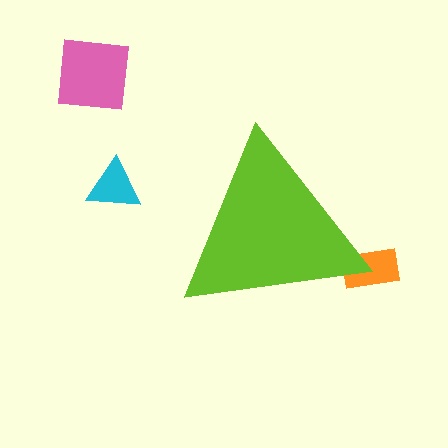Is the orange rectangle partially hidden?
Yes, the orange rectangle is partially hidden behind the lime triangle.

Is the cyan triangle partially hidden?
No, the cyan triangle is fully visible.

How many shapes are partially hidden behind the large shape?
1 shape is partially hidden.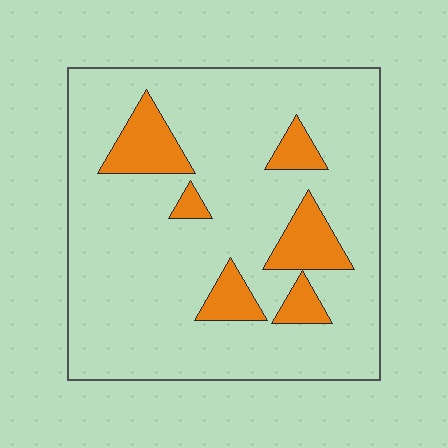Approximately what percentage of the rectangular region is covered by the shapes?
Approximately 15%.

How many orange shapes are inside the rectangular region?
6.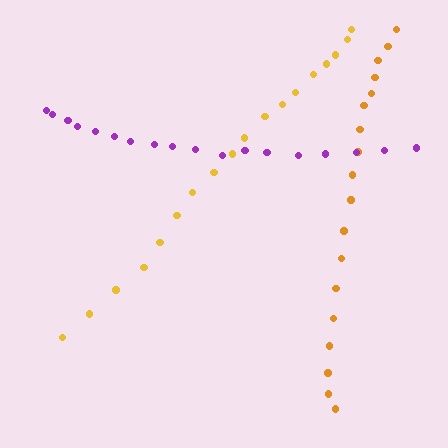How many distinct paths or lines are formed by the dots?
There are 3 distinct paths.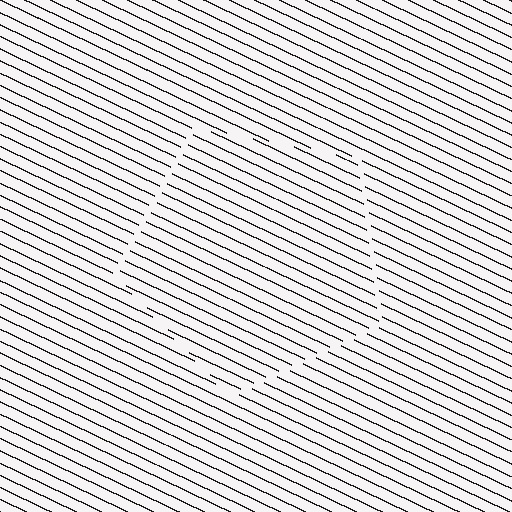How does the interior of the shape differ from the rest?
The interior of the shape contains the same grating, shifted by half a period — the contour is defined by the phase discontinuity where line-ends from the inner and outer gratings abut.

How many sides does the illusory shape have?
5 sides — the line-ends trace a pentagon.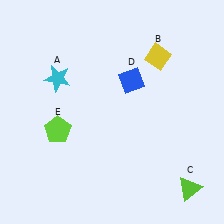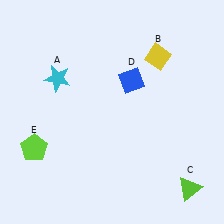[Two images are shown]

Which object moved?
The lime pentagon (E) moved left.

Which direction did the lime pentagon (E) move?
The lime pentagon (E) moved left.